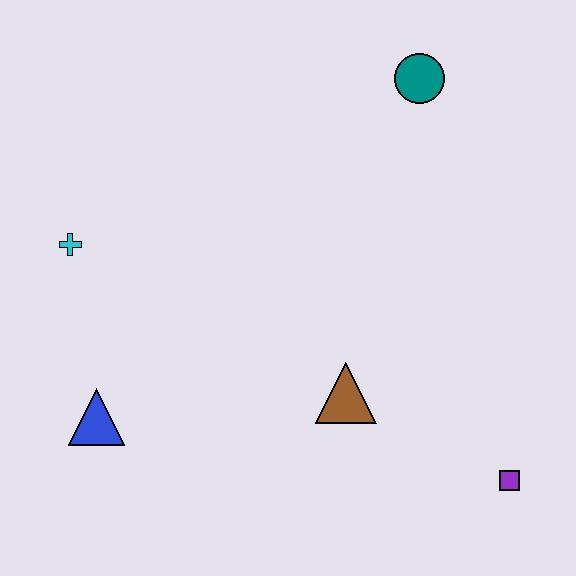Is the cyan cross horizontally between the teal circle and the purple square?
No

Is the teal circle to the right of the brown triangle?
Yes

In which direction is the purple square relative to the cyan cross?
The purple square is to the right of the cyan cross.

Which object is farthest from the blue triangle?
The teal circle is farthest from the blue triangle.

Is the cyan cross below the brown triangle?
No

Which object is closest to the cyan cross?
The blue triangle is closest to the cyan cross.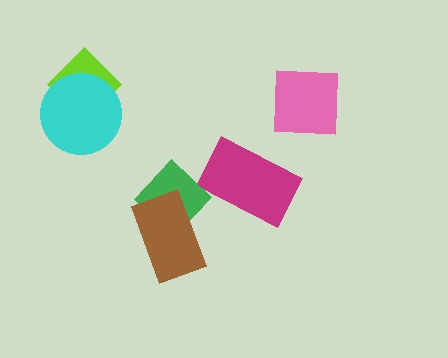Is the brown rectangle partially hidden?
No, no other shape covers it.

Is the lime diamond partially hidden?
Yes, it is partially covered by another shape.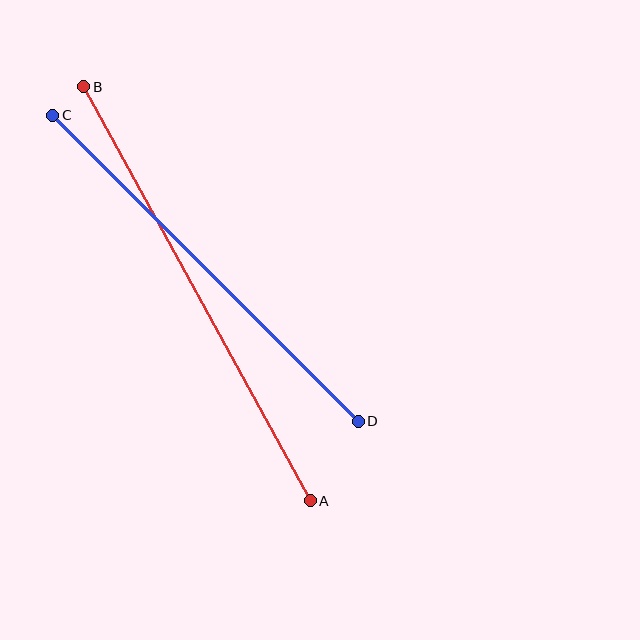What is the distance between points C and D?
The distance is approximately 432 pixels.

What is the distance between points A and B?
The distance is approximately 472 pixels.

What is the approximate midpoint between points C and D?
The midpoint is at approximately (206, 268) pixels.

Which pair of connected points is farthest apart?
Points A and B are farthest apart.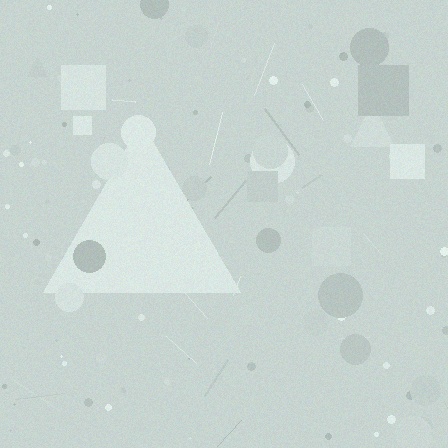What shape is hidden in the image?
A triangle is hidden in the image.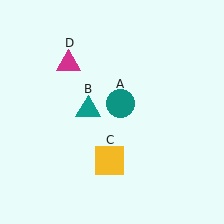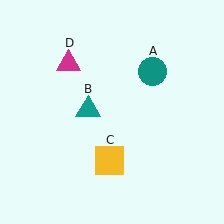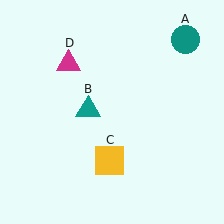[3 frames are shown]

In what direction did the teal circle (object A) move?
The teal circle (object A) moved up and to the right.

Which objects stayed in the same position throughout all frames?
Teal triangle (object B) and yellow square (object C) and magenta triangle (object D) remained stationary.